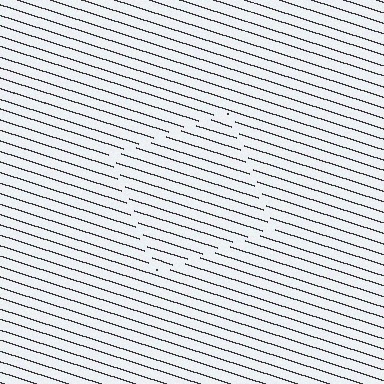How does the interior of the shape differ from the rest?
The interior of the shape contains the same grating, shifted by half a period — the contour is defined by the phase discontinuity where line-ends from the inner and outer gratings abut.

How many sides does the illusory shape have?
4 sides — the line-ends trace a square.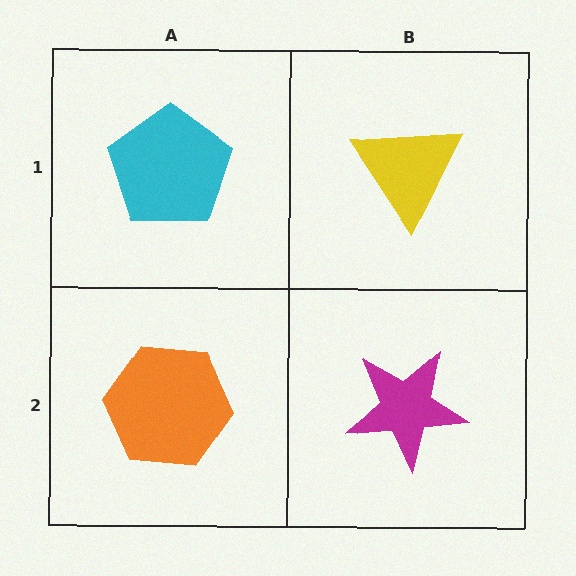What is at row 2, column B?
A magenta star.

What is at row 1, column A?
A cyan pentagon.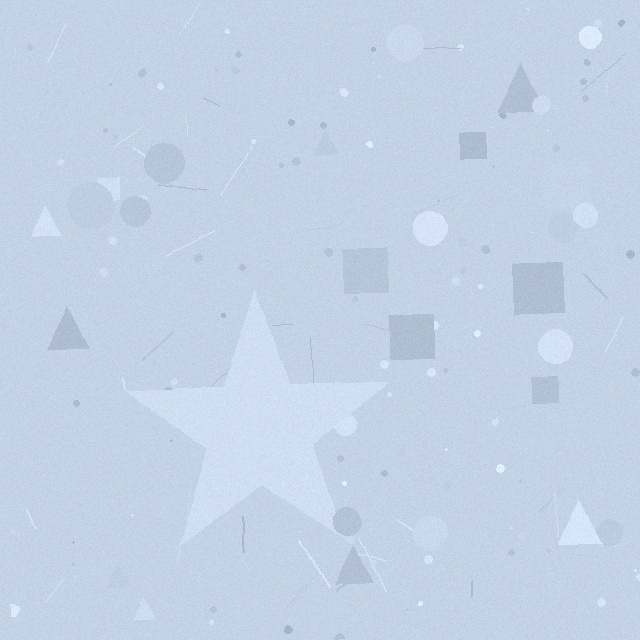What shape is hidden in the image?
A star is hidden in the image.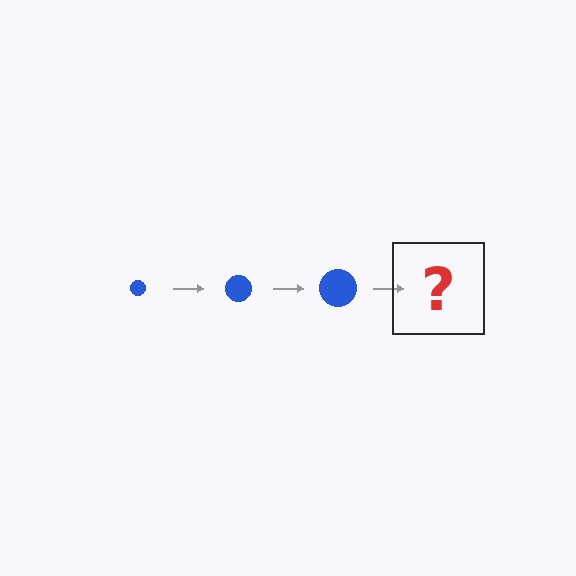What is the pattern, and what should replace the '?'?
The pattern is that the circle gets progressively larger each step. The '?' should be a blue circle, larger than the previous one.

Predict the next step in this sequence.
The next step is a blue circle, larger than the previous one.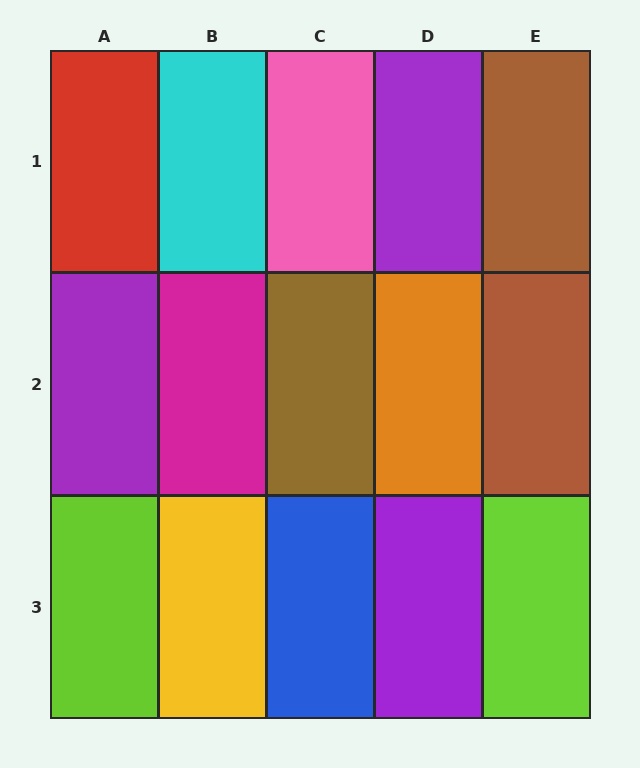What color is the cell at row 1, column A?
Red.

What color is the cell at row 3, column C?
Blue.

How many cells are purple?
3 cells are purple.